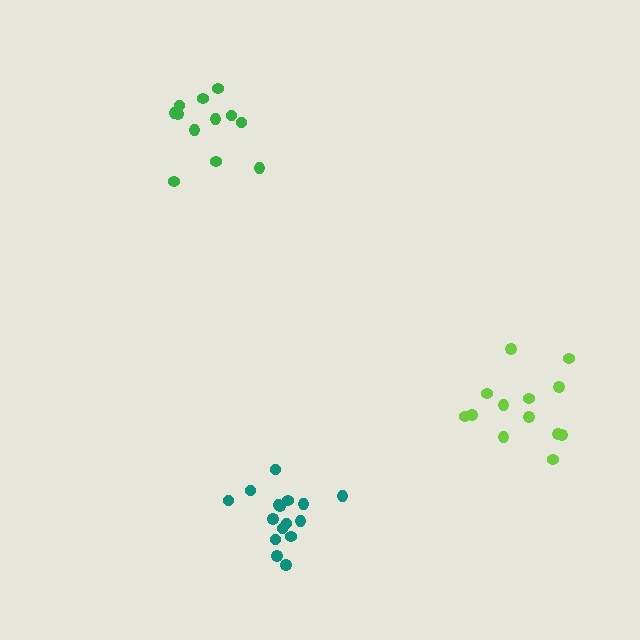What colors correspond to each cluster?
The clusters are colored: teal, lime, green.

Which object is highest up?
The green cluster is topmost.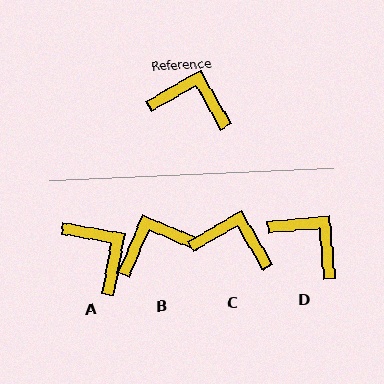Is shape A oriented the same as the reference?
No, it is off by about 40 degrees.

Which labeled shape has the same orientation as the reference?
C.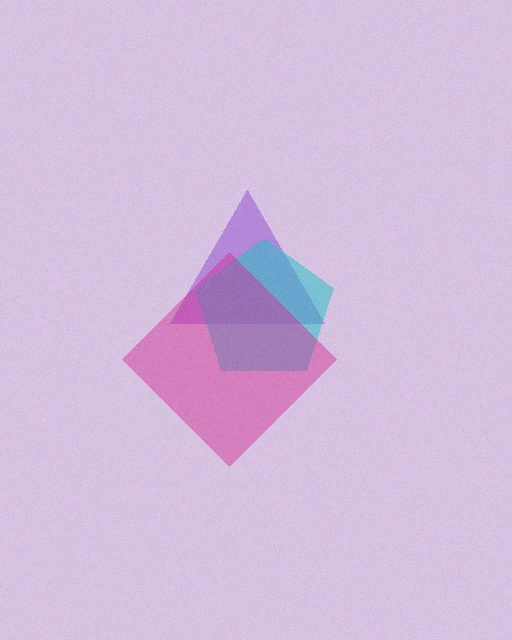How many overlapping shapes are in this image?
There are 3 overlapping shapes in the image.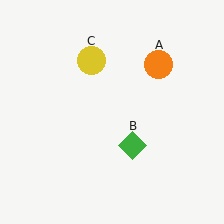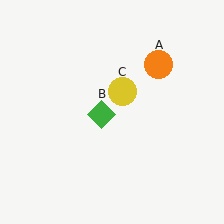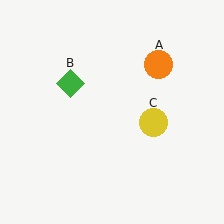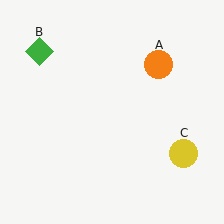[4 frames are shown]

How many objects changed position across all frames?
2 objects changed position: green diamond (object B), yellow circle (object C).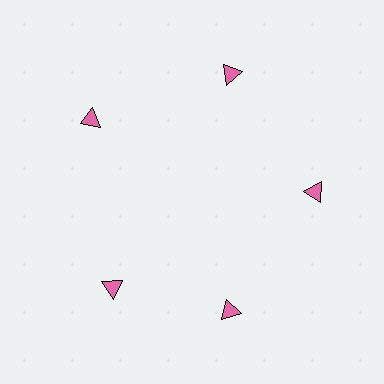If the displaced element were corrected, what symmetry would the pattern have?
It would have 5-fold rotational symmetry — the pattern would map onto itself every 72 degrees.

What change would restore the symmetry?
The symmetry would be restored by rotating it back into even spacing with its neighbors so that all 5 triangles sit at equal angles and equal distance from the center.